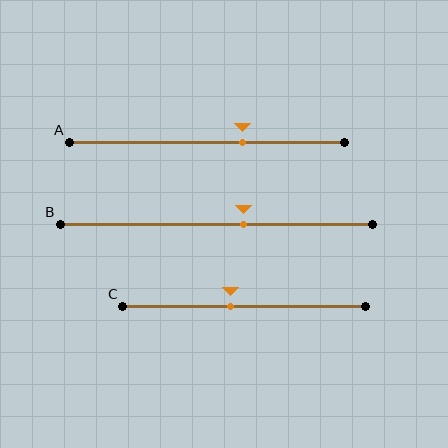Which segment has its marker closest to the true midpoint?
Segment C has its marker closest to the true midpoint.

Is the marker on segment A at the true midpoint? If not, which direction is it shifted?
No, the marker on segment A is shifted to the right by about 13% of the segment length.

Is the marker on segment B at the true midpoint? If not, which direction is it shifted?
No, the marker on segment B is shifted to the right by about 9% of the segment length.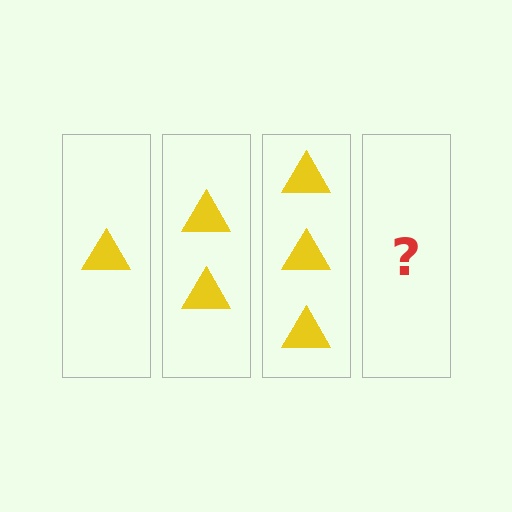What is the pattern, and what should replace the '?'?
The pattern is that each step adds one more triangle. The '?' should be 4 triangles.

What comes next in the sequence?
The next element should be 4 triangles.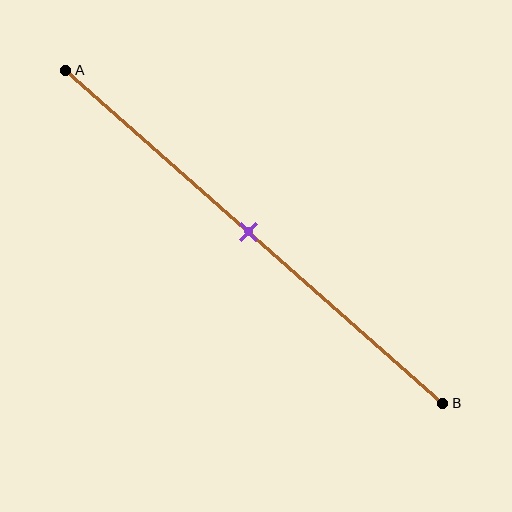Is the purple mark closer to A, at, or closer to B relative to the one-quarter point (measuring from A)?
The purple mark is closer to point B than the one-quarter point of segment AB.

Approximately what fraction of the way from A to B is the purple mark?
The purple mark is approximately 50% of the way from A to B.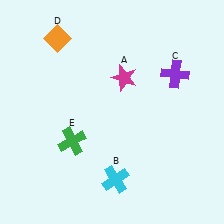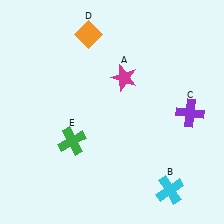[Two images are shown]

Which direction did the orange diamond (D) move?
The orange diamond (D) moved right.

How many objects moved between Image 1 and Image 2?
3 objects moved between the two images.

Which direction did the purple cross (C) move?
The purple cross (C) moved down.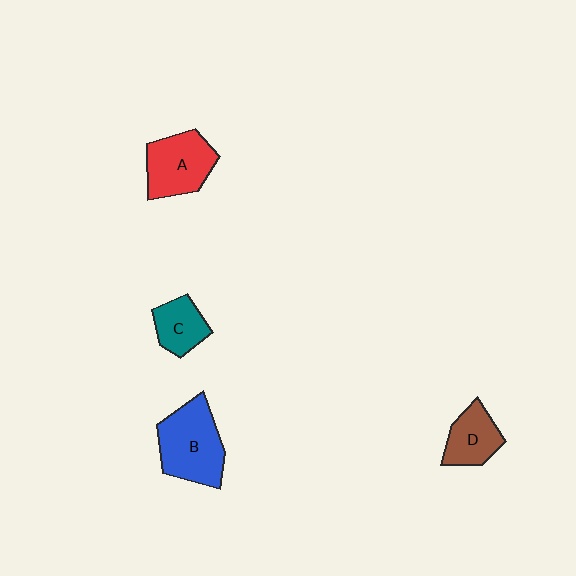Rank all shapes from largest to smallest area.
From largest to smallest: B (blue), A (red), D (brown), C (teal).